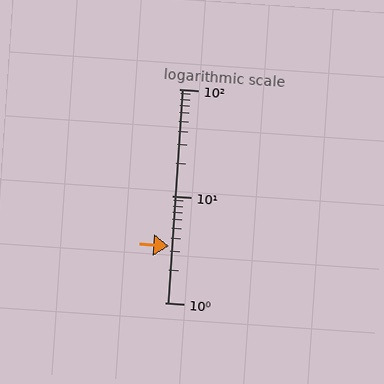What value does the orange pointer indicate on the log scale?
The pointer indicates approximately 3.4.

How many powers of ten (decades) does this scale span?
The scale spans 2 decades, from 1 to 100.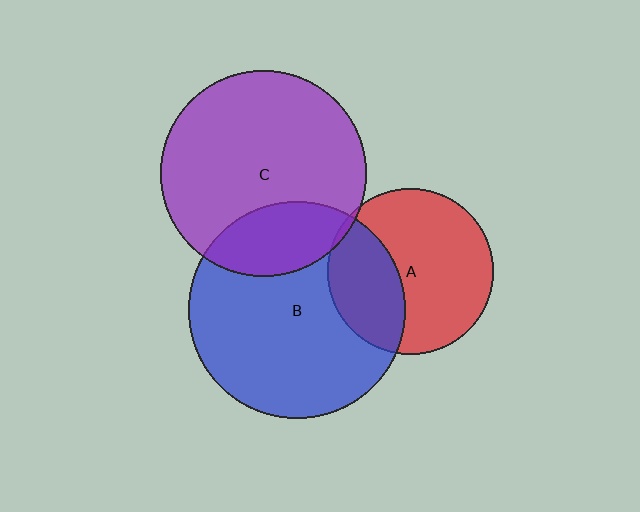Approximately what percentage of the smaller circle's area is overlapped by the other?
Approximately 25%.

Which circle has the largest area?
Circle B (blue).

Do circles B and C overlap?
Yes.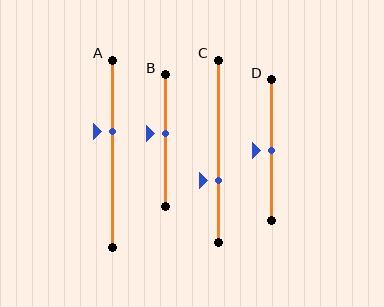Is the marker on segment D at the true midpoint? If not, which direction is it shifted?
Yes, the marker on segment D is at the true midpoint.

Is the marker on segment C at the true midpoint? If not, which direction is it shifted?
No, the marker on segment C is shifted downward by about 16% of the segment length.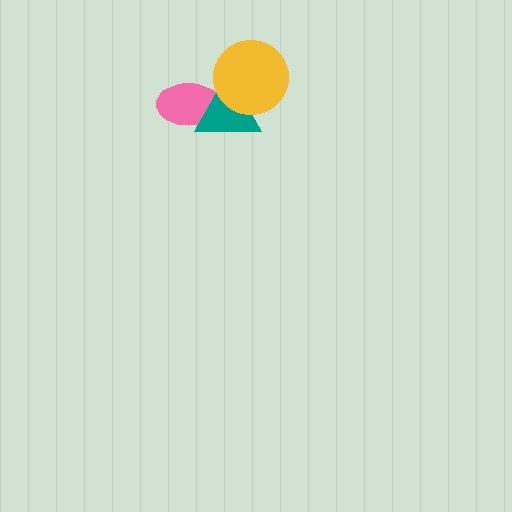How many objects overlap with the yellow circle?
1 object overlaps with the yellow circle.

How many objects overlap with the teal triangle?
2 objects overlap with the teal triangle.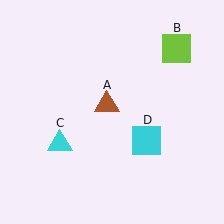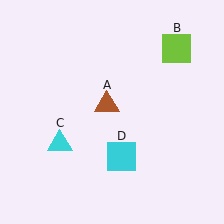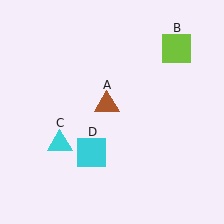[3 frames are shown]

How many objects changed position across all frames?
1 object changed position: cyan square (object D).